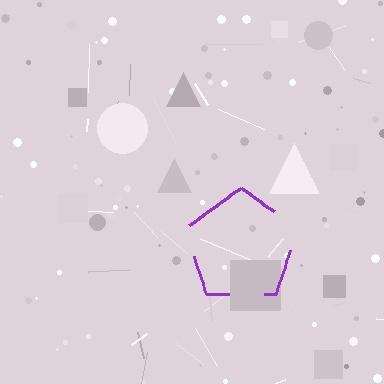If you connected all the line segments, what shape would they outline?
They would outline a pentagon.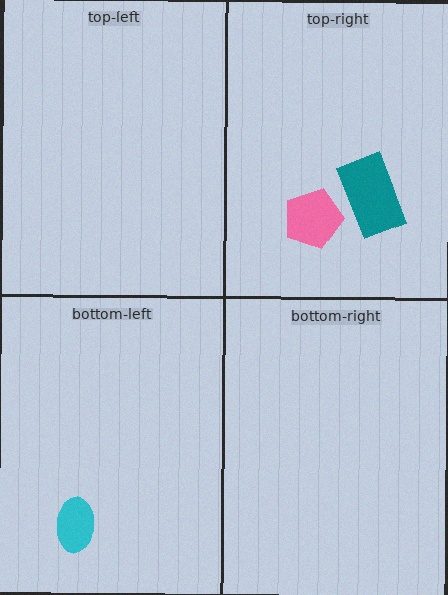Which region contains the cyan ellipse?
The bottom-left region.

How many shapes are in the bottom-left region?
1.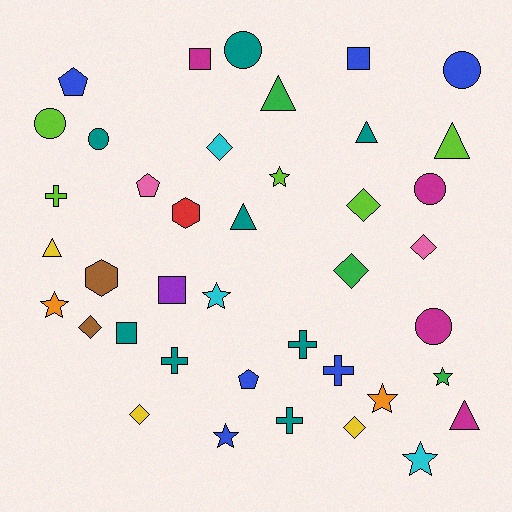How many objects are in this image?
There are 40 objects.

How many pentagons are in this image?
There are 3 pentagons.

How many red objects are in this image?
There is 1 red object.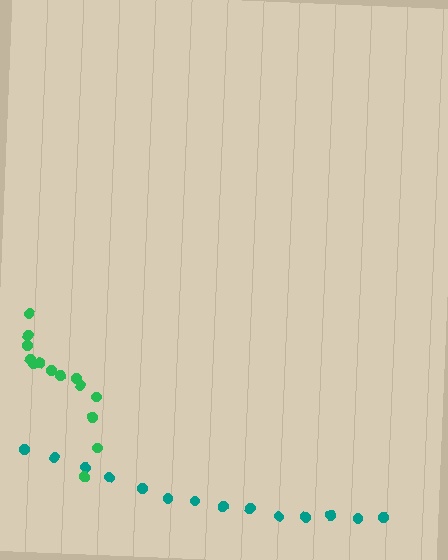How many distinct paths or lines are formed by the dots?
There are 2 distinct paths.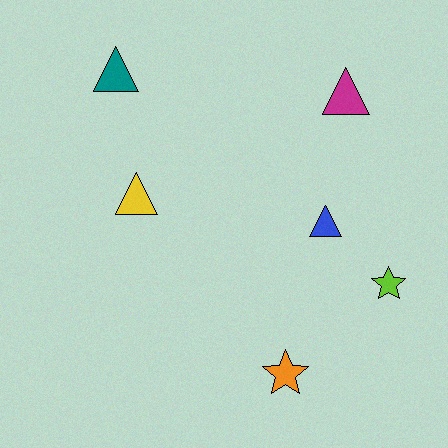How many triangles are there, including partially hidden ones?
There are 4 triangles.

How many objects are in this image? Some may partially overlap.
There are 6 objects.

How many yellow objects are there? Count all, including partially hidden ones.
There is 1 yellow object.